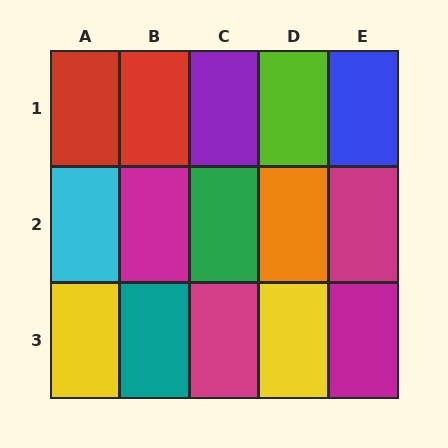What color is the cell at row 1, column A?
Red.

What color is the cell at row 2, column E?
Magenta.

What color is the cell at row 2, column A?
Cyan.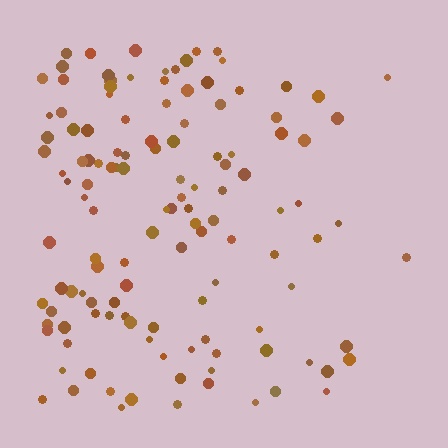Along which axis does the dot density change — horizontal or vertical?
Horizontal.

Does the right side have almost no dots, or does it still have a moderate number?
Still a moderate number, just noticeably fewer than the left.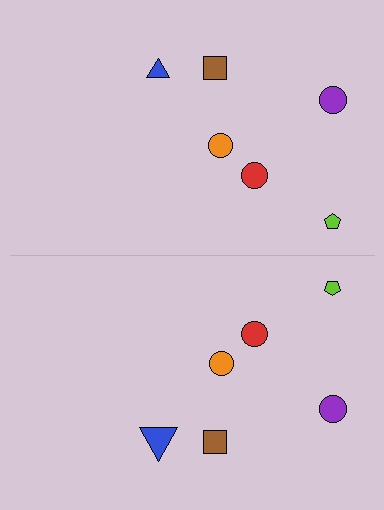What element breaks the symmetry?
The blue triangle on the bottom side has a different size than its mirror counterpart.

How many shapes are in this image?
There are 12 shapes in this image.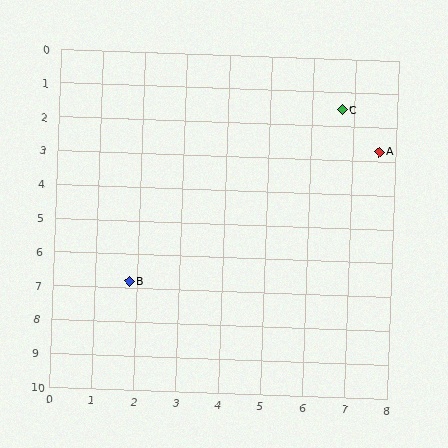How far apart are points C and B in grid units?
Points C and B are about 7.2 grid units apart.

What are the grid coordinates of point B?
Point B is at approximately (1.8, 6.8).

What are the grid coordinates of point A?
Point A is at approximately (7.6, 2.7).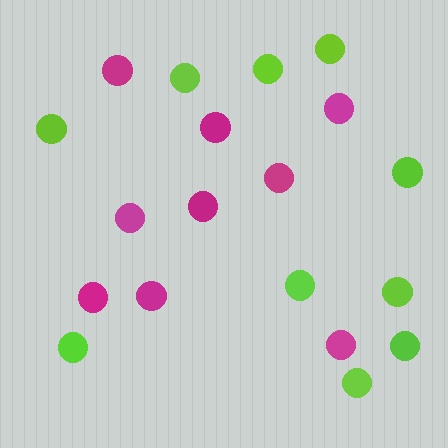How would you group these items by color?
There are 2 groups: one group of magenta circles (9) and one group of lime circles (10).